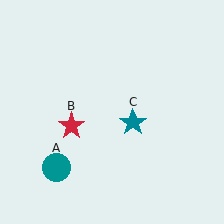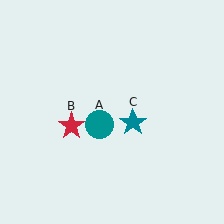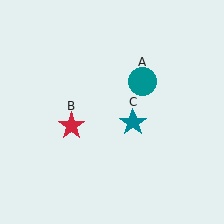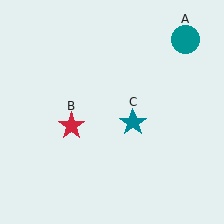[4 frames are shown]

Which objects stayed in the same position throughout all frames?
Red star (object B) and teal star (object C) remained stationary.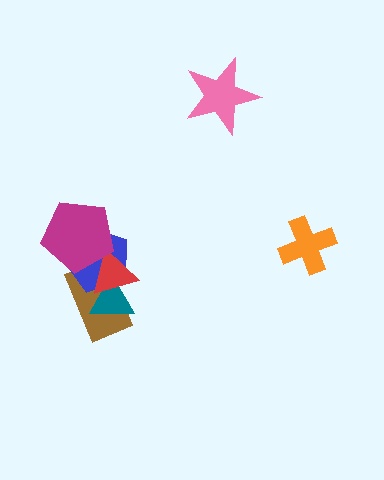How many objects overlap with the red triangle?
4 objects overlap with the red triangle.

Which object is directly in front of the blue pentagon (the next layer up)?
The red triangle is directly in front of the blue pentagon.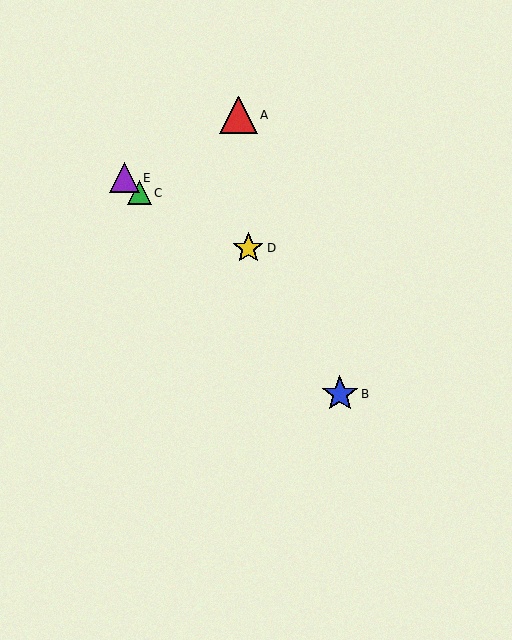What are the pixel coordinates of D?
Object D is at (248, 248).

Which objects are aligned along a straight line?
Objects B, C, E are aligned along a straight line.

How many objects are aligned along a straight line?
3 objects (B, C, E) are aligned along a straight line.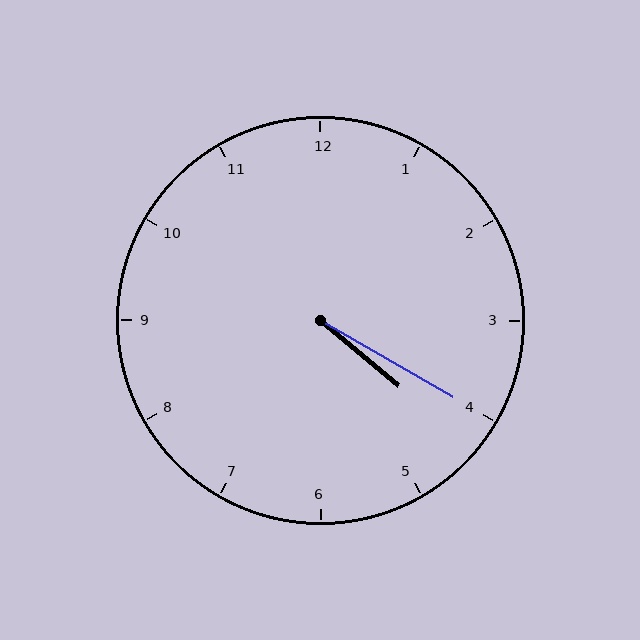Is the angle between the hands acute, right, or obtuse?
It is acute.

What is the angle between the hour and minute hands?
Approximately 10 degrees.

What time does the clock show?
4:20.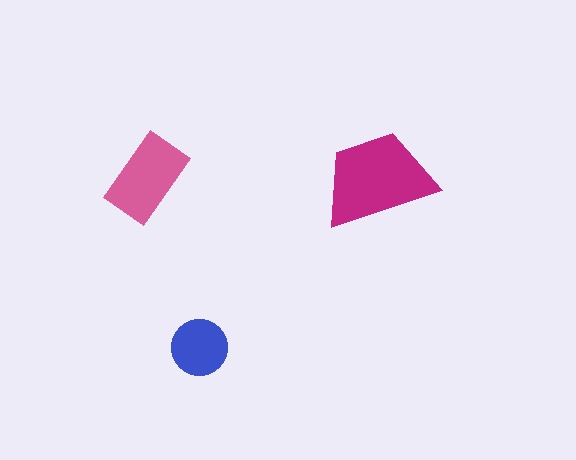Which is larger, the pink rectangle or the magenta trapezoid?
The magenta trapezoid.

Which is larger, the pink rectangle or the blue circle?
The pink rectangle.